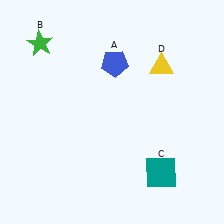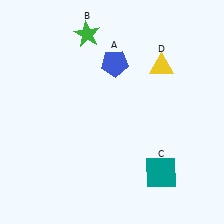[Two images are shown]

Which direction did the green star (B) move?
The green star (B) moved right.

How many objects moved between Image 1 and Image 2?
1 object moved between the two images.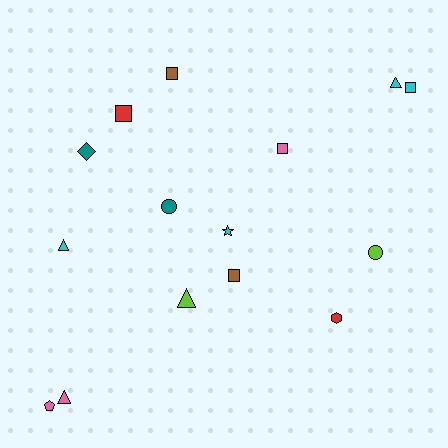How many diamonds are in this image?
There is 1 diamond.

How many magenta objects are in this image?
There are no magenta objects.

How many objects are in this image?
There are 15 objects.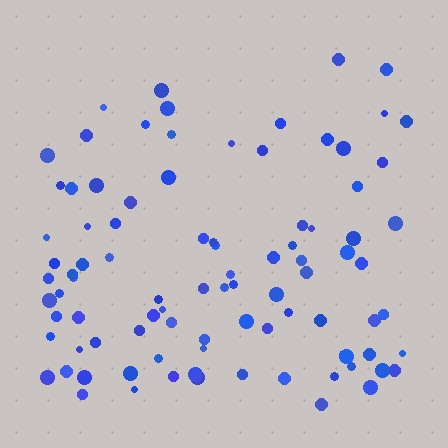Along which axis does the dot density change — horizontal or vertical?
Vertical.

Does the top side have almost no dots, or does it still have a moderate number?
Still a moderate number, just noticeably fewer than the bottom.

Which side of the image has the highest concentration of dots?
The bottom.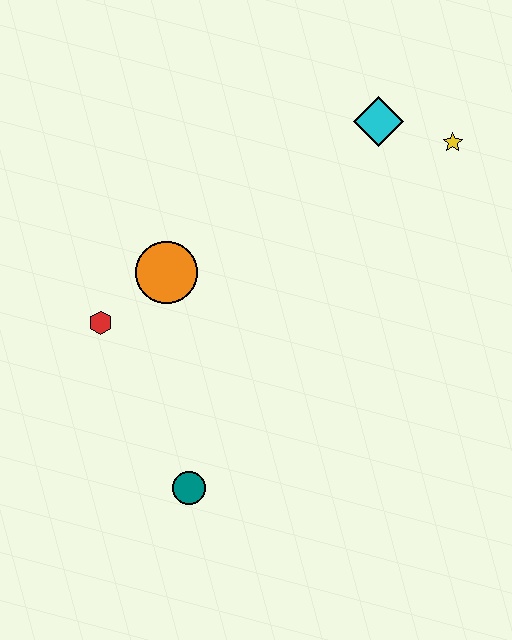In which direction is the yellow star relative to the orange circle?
The yellow star is to the right of the orange circle.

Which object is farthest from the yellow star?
The teal circle is farthest from the yellow star.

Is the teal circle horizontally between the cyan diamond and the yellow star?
No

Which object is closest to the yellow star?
The cyan diamond is closest to the yellow star.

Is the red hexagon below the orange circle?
Yes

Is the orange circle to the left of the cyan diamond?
Yes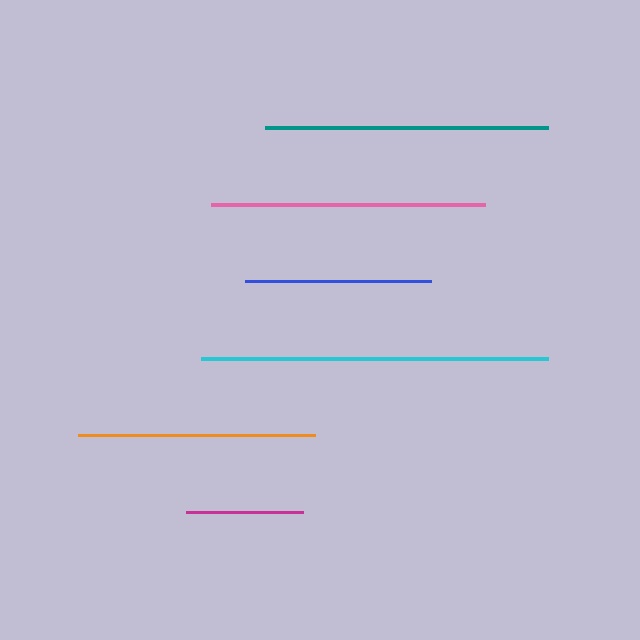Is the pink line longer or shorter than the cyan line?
The cyan line is longer than the pink line.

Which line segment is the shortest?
The magenta line is the shortest at approximately 116 pixels.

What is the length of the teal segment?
The teal segment is approximately 282 pixels long.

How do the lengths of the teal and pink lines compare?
The teal and pink lines are approximately the same length.